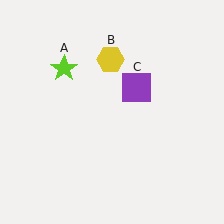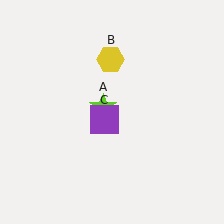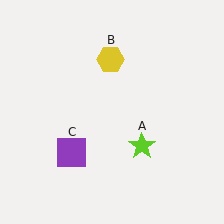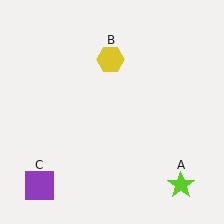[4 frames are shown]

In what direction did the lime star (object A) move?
The lime star (object A) moved down and to the right.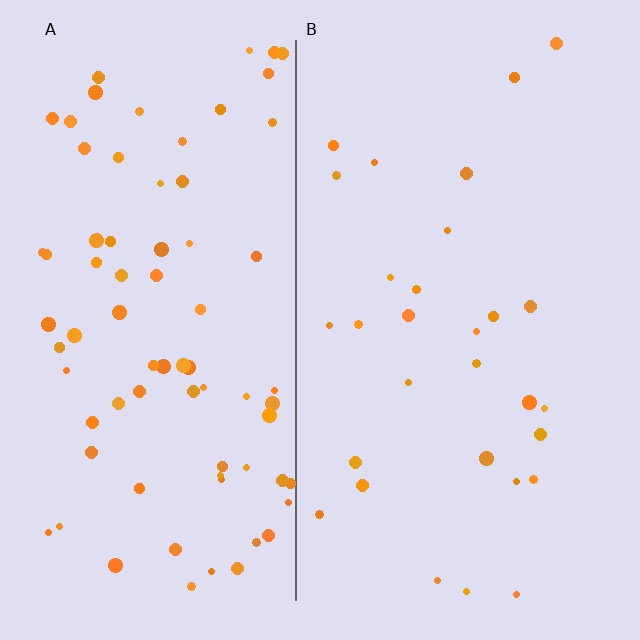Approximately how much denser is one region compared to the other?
Approximately 2.6× — region A over region B.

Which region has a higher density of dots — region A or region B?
A (the left).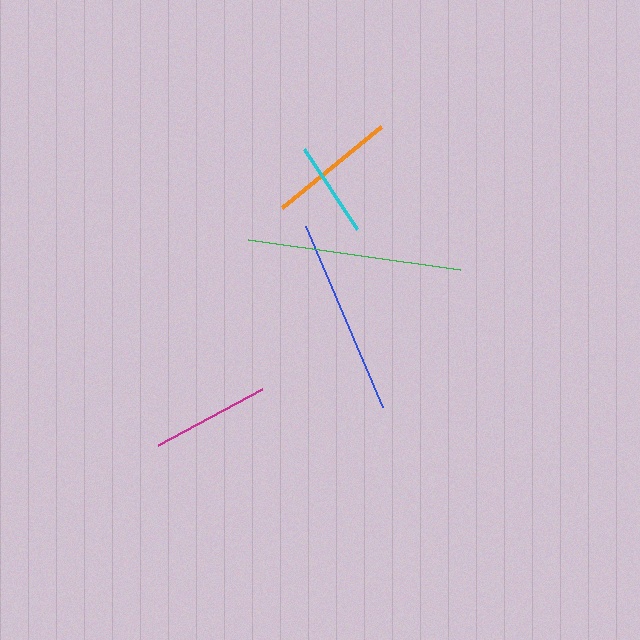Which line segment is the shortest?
The cyan line is the shortest at approximately 96 pixels.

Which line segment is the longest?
The green line is the longest at approximately 214 pixels.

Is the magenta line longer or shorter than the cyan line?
The magenta line is longer than the cyan line.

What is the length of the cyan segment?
The cyan segment is approximately 96 pixels long.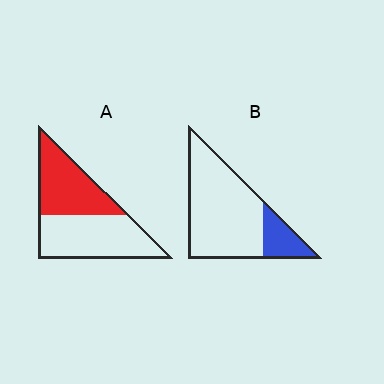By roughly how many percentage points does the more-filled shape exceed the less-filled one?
By roughly 25 percentage points (A over B).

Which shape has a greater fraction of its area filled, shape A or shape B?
Shape A.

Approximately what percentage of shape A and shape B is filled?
A is approximately 45% and B is approximately 20%.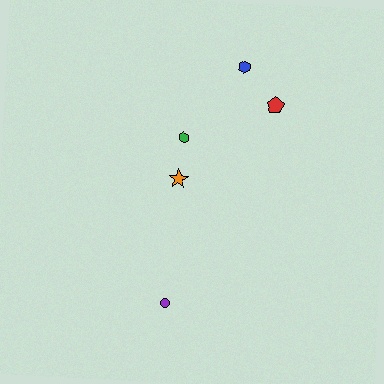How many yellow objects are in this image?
There are no yellow objects.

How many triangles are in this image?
There are no triangles.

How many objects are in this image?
There are 5 objects.